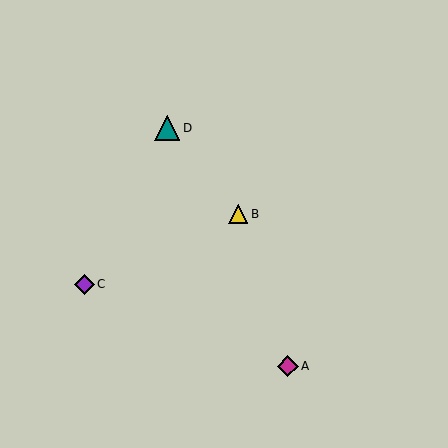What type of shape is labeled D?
Shape D is a teal triangle.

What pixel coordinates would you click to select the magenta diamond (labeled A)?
Click at (288, 366) to select the magenta diamond A.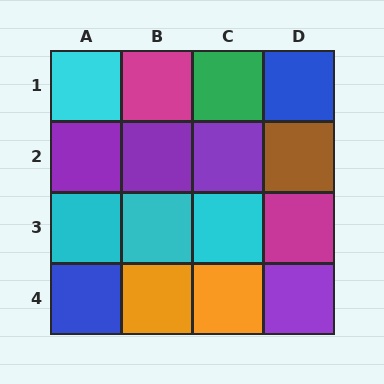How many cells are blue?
2 cells are blue.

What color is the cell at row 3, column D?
Magenta.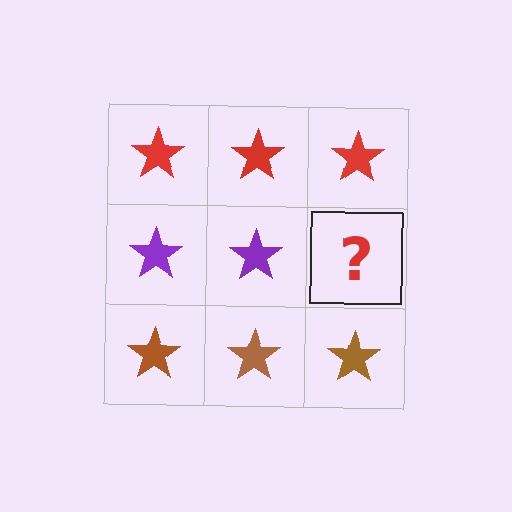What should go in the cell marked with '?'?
The missing cell should contain a purple star.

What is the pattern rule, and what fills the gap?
The rule is that each row has a consistent color. The gap should be filled with a purple star.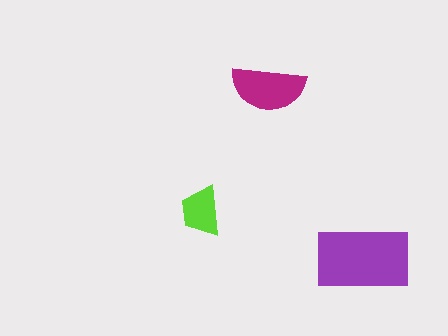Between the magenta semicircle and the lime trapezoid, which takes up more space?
The magenta semicircle.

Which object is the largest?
The purple rectangle.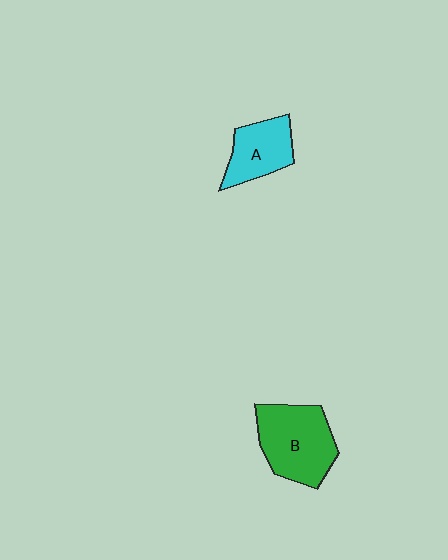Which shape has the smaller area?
Shape A (cyan).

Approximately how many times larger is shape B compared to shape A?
Approximately 1.5 times.